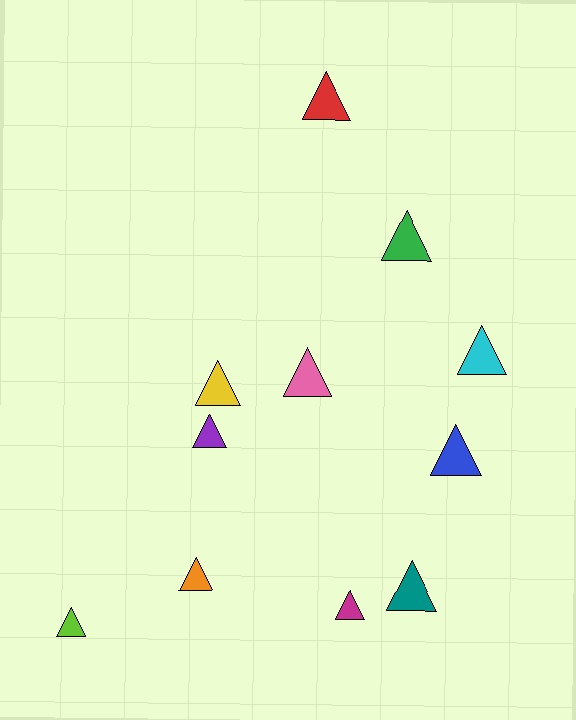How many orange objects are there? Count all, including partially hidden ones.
There is 1 orange object.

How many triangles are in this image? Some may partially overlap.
There are 11 triangles.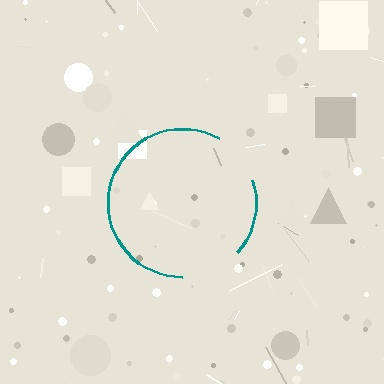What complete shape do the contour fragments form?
The contour fragments form a circle.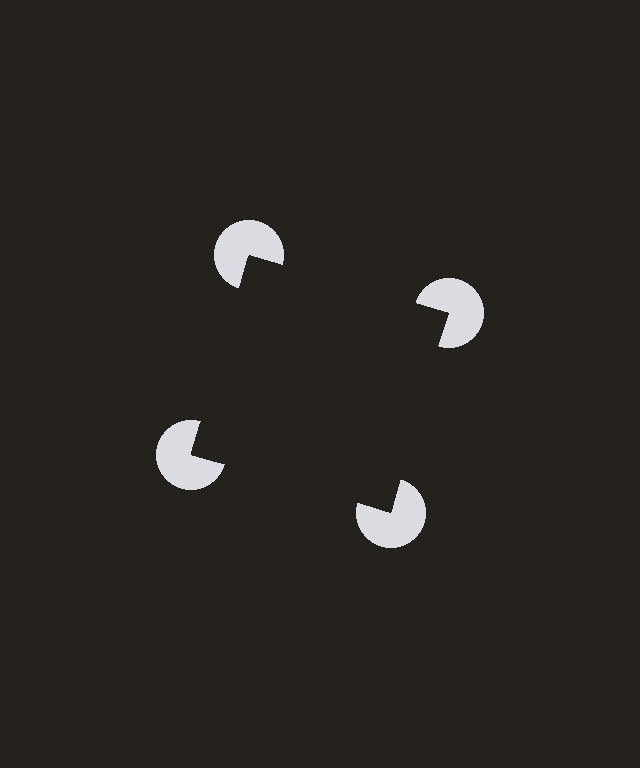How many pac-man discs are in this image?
There are 4 — one at each vertex of the illusory square.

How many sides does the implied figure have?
4 sides.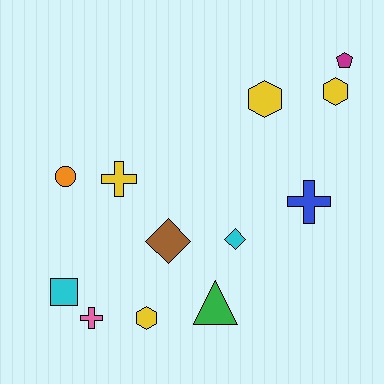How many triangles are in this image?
There is 1 triangle.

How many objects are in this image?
There are 12 objects.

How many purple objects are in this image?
There are no purple objects.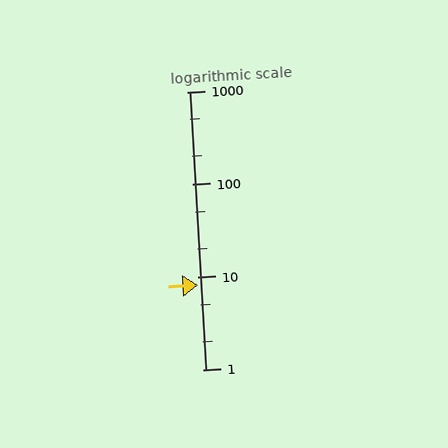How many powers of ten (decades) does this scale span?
The scale spans 3 decades, from 1 to 1000.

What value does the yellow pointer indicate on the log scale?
The pointer indicates approximately 8.1.